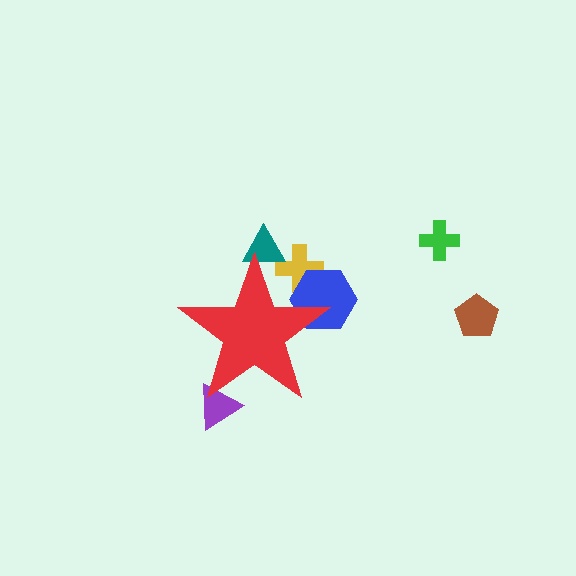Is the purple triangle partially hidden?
Yes, the purple triangle is partially hidden behind the red star.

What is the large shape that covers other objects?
A red star.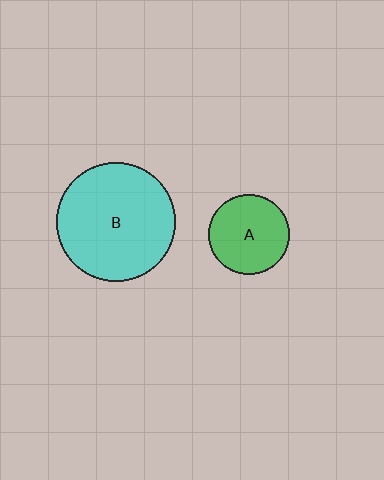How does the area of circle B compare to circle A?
Approximately 2.2 times.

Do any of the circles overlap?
No, none of the circles overlap.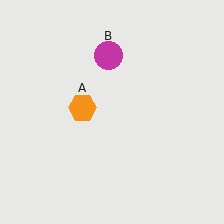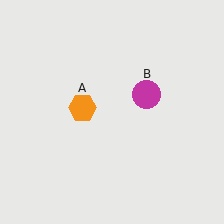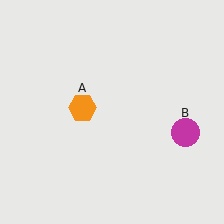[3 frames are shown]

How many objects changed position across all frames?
1 object changed position: magenta circle (object B).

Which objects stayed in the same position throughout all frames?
Orange hexagon (object A) remained stationary.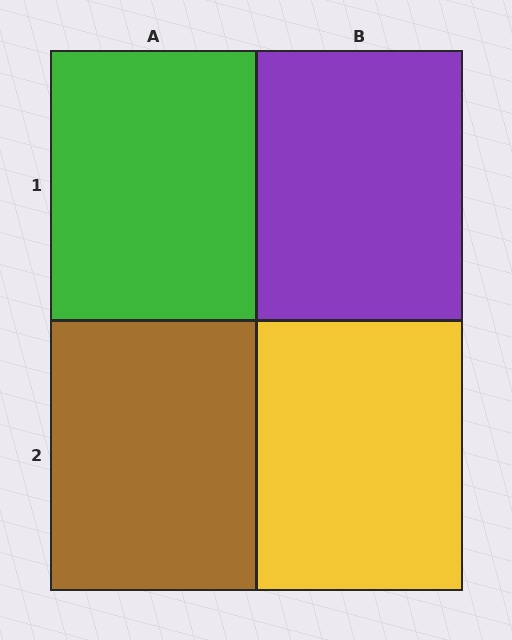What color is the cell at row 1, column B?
Purple.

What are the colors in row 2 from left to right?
Brown, yellow.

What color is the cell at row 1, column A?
Green.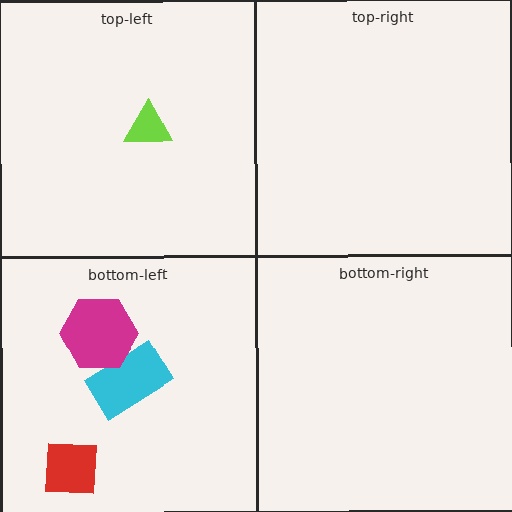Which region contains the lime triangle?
The top-left region.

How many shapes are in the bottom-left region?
3.